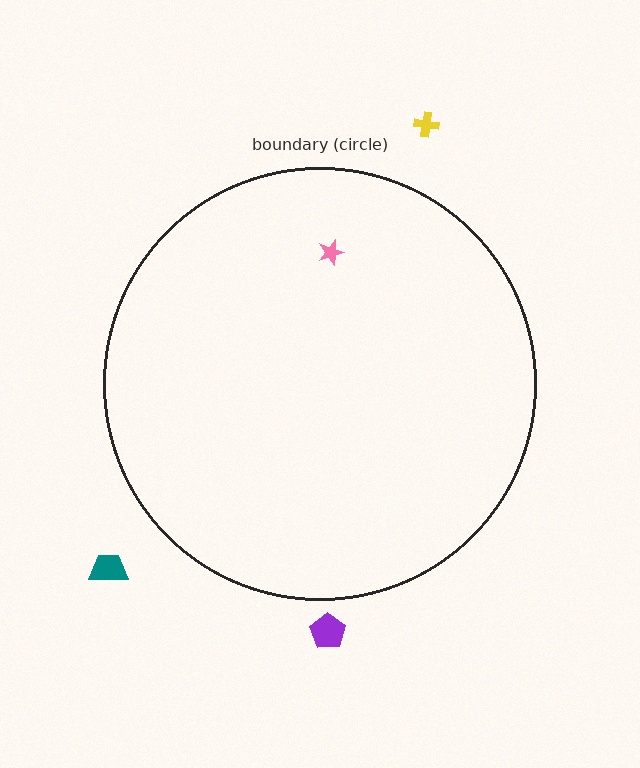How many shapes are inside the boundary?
1 inside, 3 outside.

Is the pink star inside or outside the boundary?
Inside.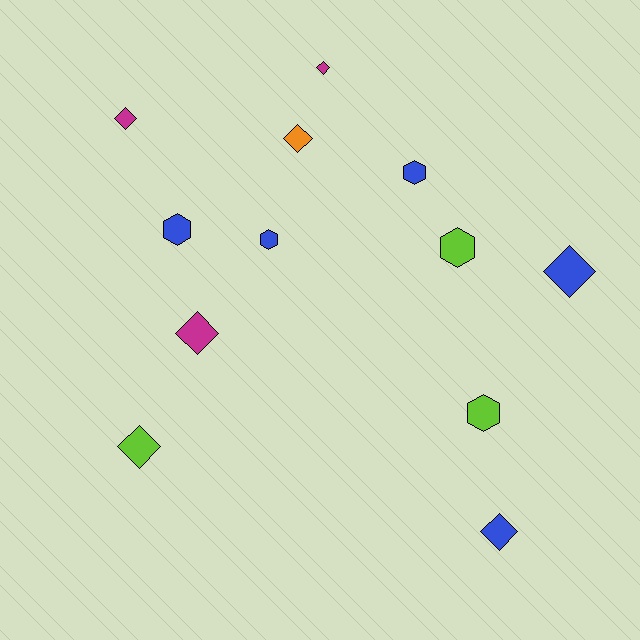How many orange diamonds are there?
There is 1 orange diamond.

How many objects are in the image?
There are 12 objects.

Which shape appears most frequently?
Diamond, with 7 objects.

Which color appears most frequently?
Blue, with 5 objects.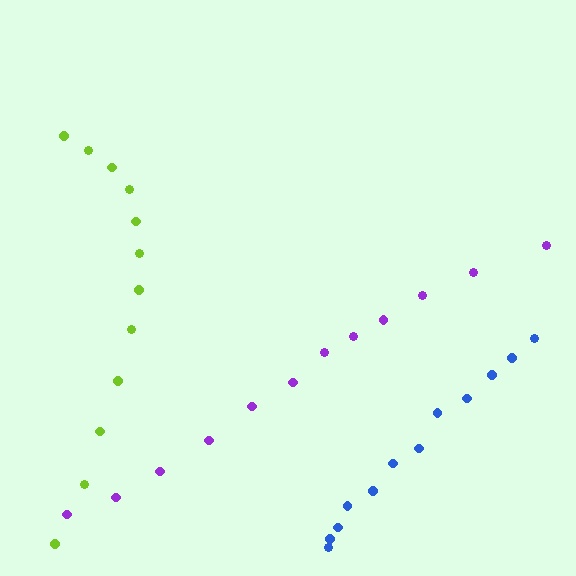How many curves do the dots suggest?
There are 3 distinct paths.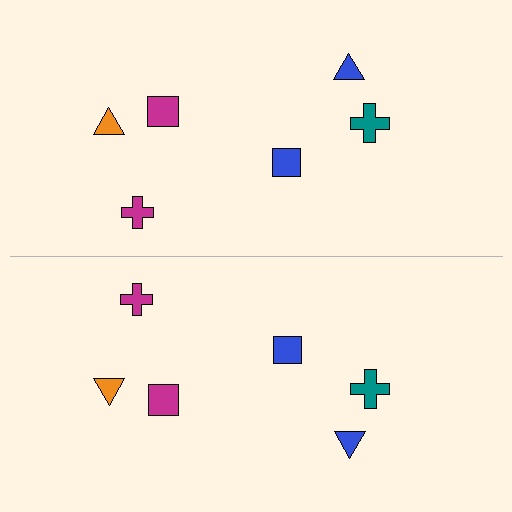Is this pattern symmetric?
Yes, this pattern has bilateral (reflection) symmetry.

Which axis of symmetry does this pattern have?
The pattern has a horizontal axis of symmetry running through the center of the image.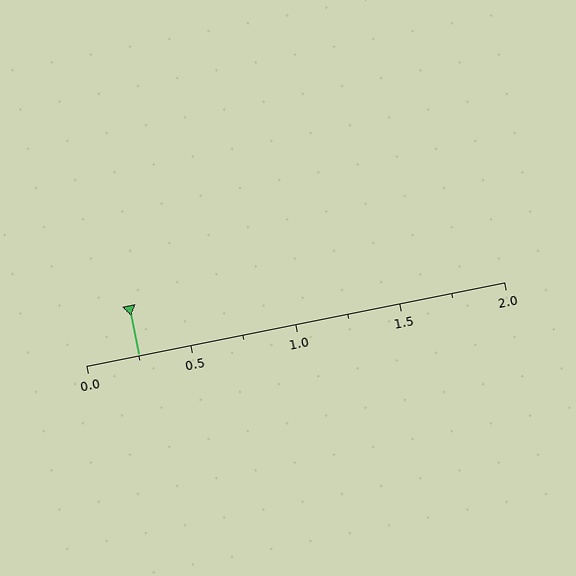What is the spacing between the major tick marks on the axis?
The major ticks are spaced 0.5 apart.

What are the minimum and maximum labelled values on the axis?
The axis runs from 0.0 to 2.0.